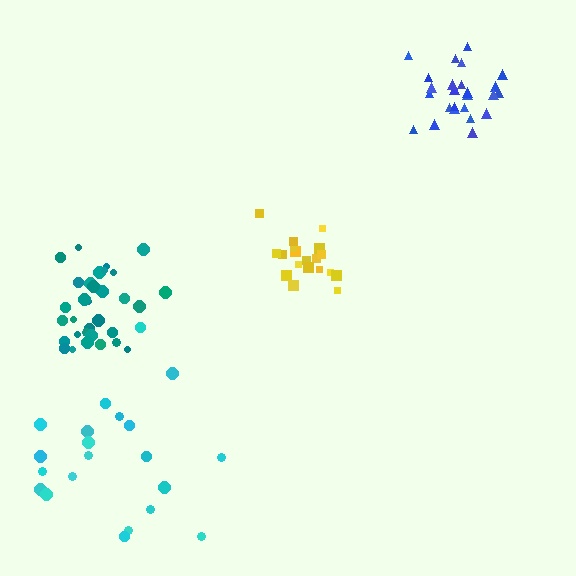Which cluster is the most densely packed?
Yellow.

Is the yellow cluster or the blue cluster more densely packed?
Yellow.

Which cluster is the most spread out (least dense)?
Cyan.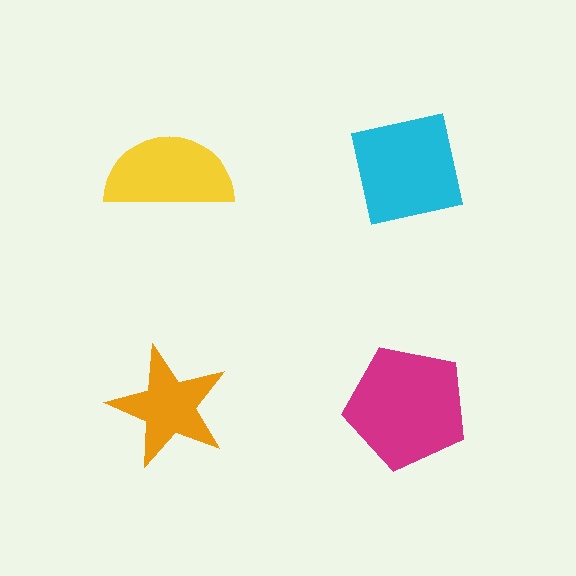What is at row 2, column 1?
An orange star.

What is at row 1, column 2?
A cyan square.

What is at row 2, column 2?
A magenta pentagon.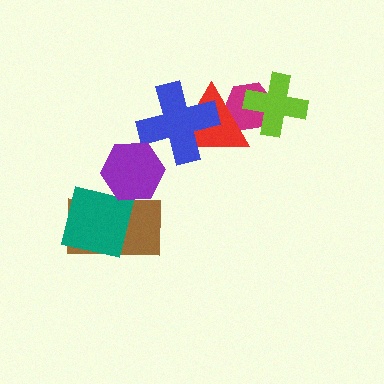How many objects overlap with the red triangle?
3 objects overlap with the red triangle.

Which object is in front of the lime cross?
The red triangle is in front of the lime cross.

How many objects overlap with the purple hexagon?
2 objects overlap with the purple hexagon.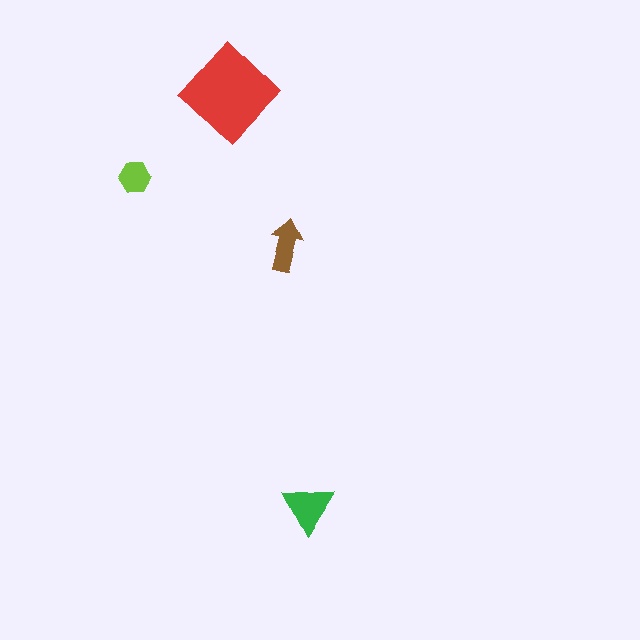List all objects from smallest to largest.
The lime hexagon, the brown arrow, the green triangle, the red diamond.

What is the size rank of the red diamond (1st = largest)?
1st.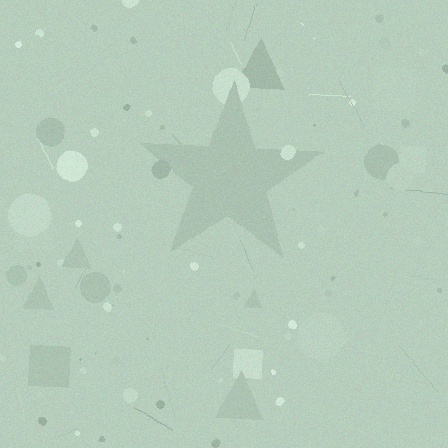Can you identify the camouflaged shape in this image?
The camouflaged shape is a star.